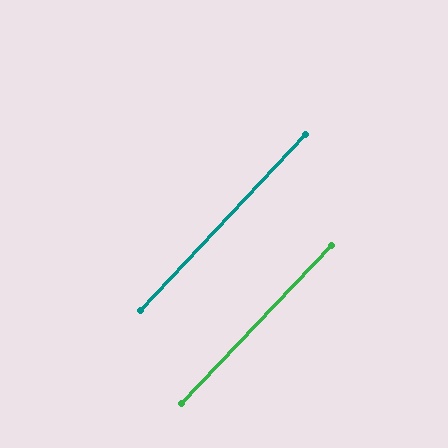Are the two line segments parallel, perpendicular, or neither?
Parallel — their directions differ by only 0.3°.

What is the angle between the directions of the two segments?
Approximately 0 degrees.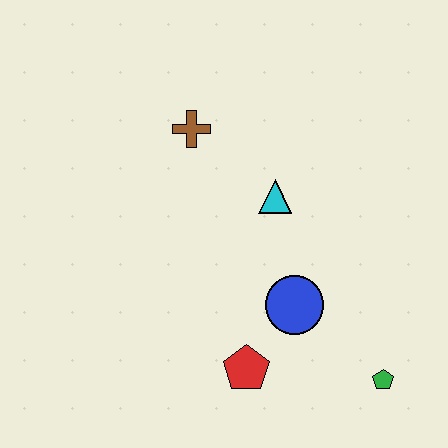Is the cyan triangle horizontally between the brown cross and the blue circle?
Yes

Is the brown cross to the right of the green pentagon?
No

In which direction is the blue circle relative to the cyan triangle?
The blue circle is below the cyan triangle.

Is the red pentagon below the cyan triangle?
Yes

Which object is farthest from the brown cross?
The green pentagon is farthest from the brown cross.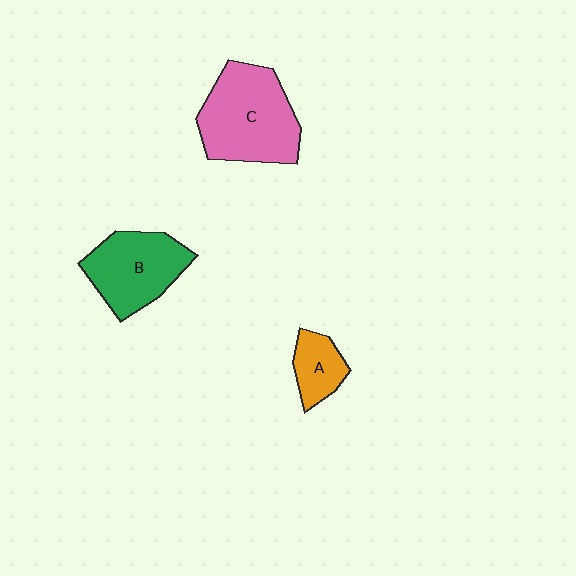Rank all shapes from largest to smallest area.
From largest to smallest: C (pink), B (green), A (orange).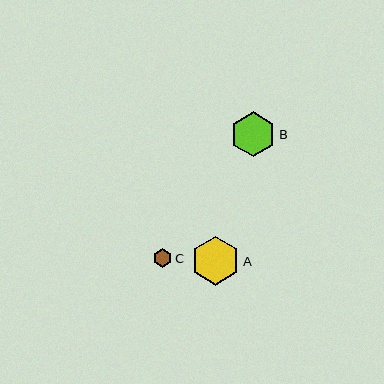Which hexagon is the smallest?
Hexagon C is the smallest with a size of approximately 19 pixels.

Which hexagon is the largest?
Hexagon A is the largest with a size of approximately 49 pixels.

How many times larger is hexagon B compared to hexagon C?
Hexagon B is approximately 2.3 times the size of hexagon C.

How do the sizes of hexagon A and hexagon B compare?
Hexagon A and hexagon B are approximately the same size.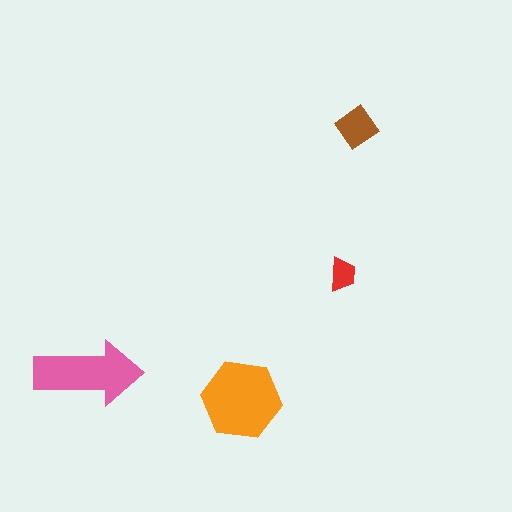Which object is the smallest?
The red trapezoid.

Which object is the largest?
The orange hexagon.